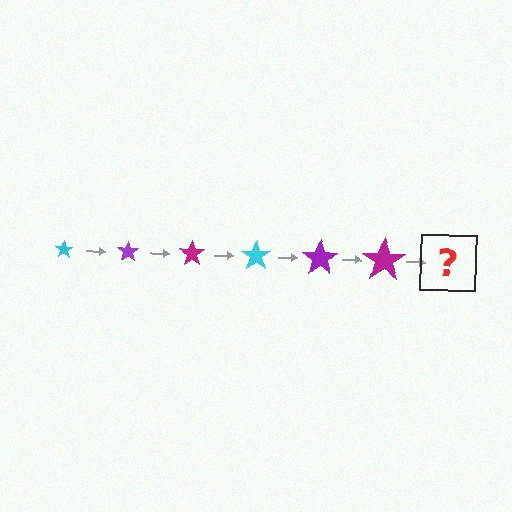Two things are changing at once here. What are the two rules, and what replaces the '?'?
The two rules are that the star grows larger each step and the color cycles through cyan, purple, and magenta. The '?' should be a cyan star, larger than the previous one.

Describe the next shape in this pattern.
It should be a cyan star, larger than the previous one.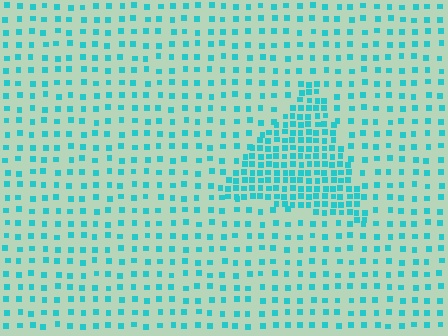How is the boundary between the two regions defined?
The boundary is defined by a change in element density (approximately 2.5x ratio). All elements are the same color, size, and shape.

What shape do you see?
I see a triangle.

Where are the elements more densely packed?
The elements are more densely packed inside the triangle boundary.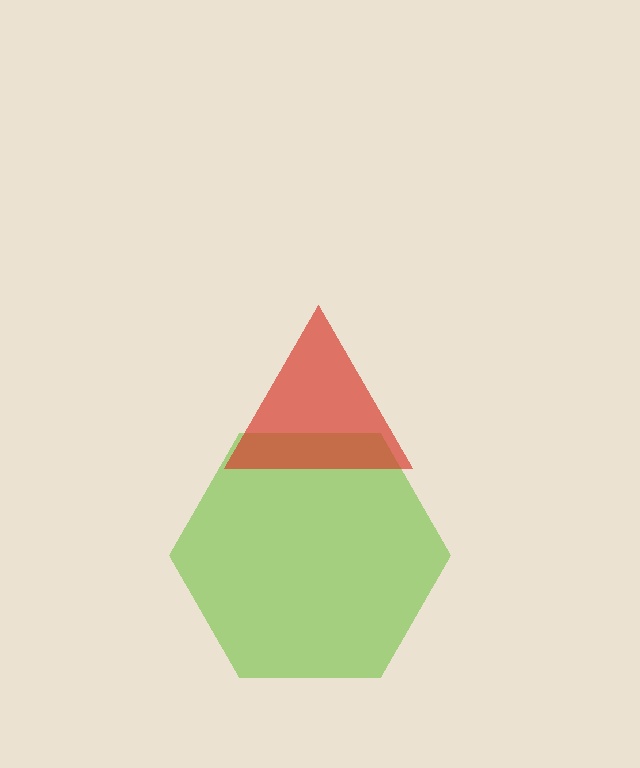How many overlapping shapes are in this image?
There are 2 overlapping shapes in the image.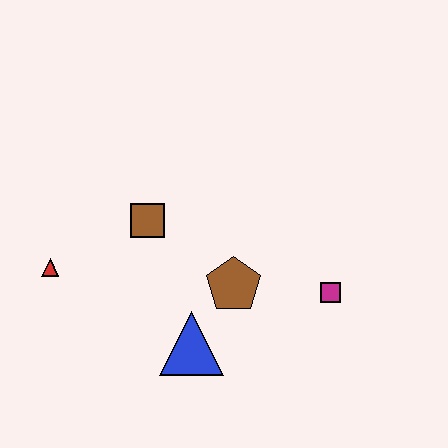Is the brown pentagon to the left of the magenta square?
Yes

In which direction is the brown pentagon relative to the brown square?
The brown pentagon is to the right of the brown square.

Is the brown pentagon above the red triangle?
No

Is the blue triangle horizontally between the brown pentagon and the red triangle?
Yes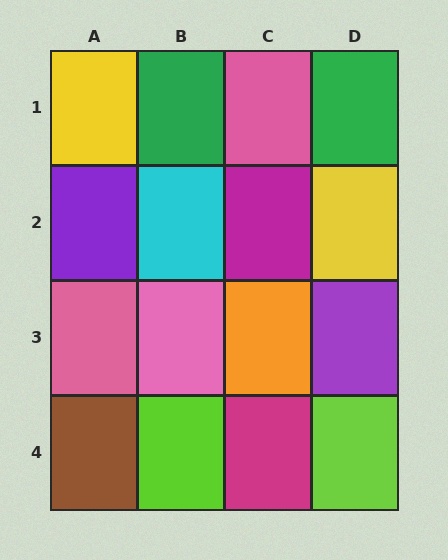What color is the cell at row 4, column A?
Brown.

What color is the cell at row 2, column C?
Magenta.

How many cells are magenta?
2 cells are magenta.